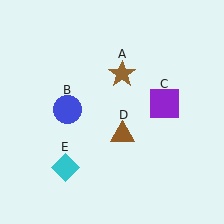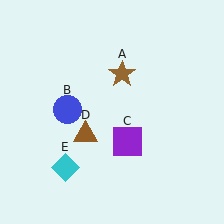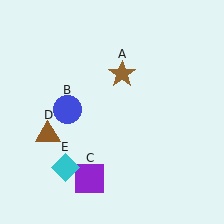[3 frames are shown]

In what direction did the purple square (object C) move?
The purple square (object C) moved down and to the left.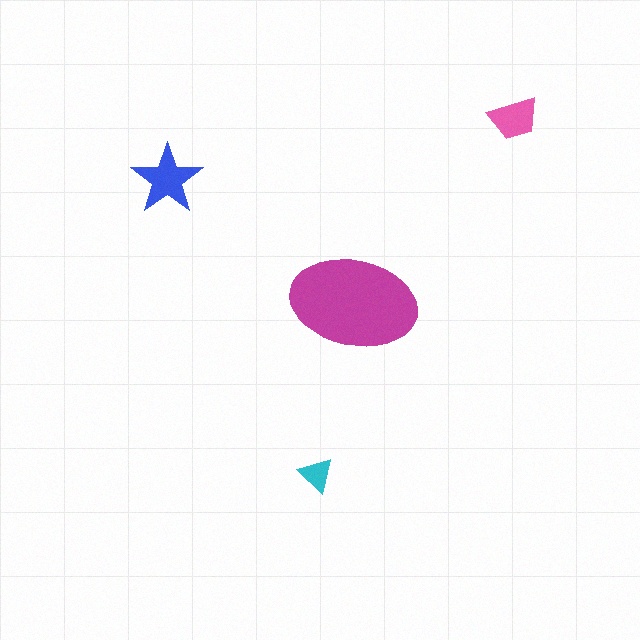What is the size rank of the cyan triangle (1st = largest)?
4th.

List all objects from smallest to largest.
The cyan triangle, the pink trapezoid, the blue star, the magenta ellipse.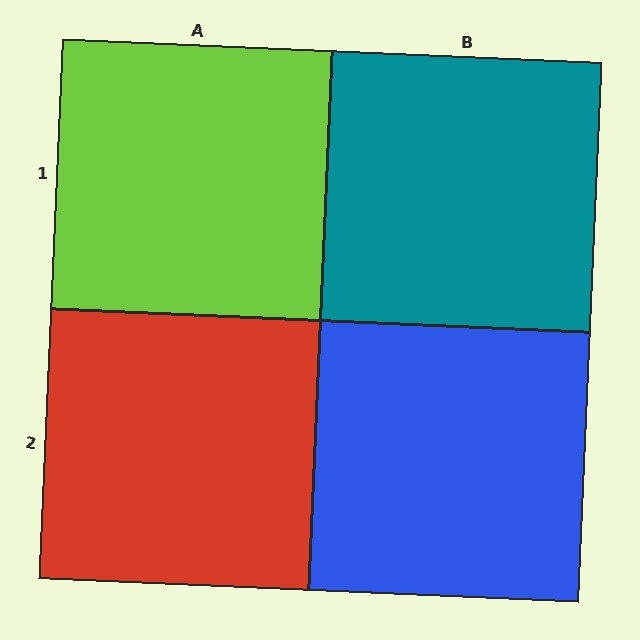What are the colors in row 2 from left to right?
Red, blue.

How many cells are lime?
1 cell is lime.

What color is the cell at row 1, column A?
Lime.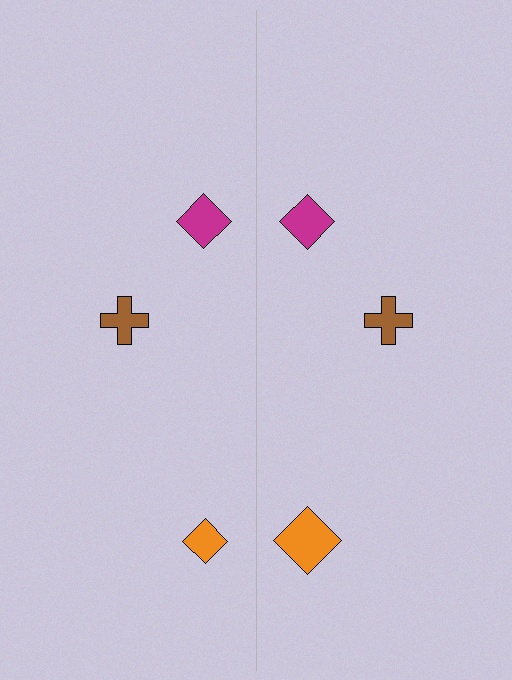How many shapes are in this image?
There are 6 shapes in this image.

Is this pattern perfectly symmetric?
No, the pattern is not perfectly symmetric. The orange diamond on the right side has a different size than its mirror counterpart.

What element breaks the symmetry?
The orange diamond on the right side has a different size than its mirror counterpart.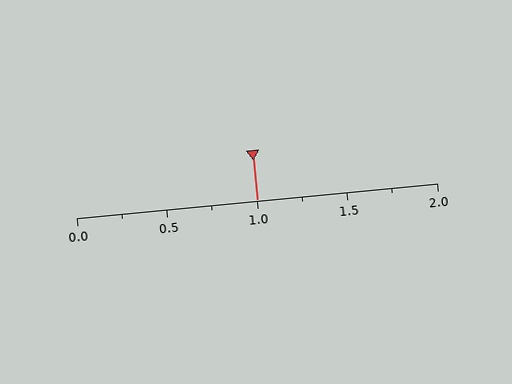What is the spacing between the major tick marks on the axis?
The major ticks are spaced 0.5 apart.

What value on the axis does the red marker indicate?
The marker indicates approximately 1.